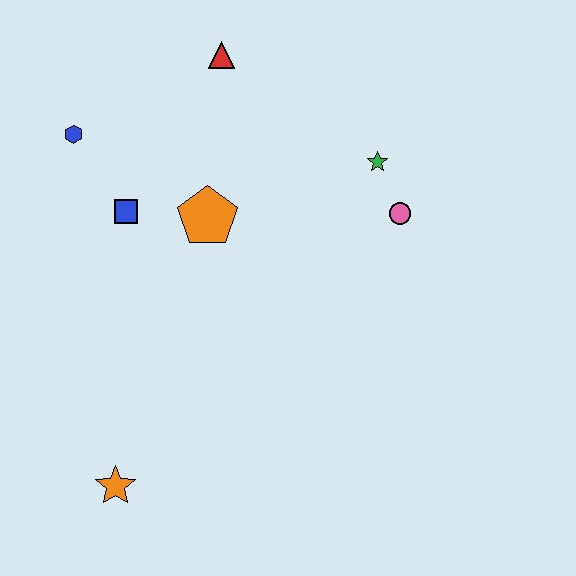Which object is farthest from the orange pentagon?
The orange star is farthest from the orange pentagon.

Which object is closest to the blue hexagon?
The blue square is closest to the blue hexagon.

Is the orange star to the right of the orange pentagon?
No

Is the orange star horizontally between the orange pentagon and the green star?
No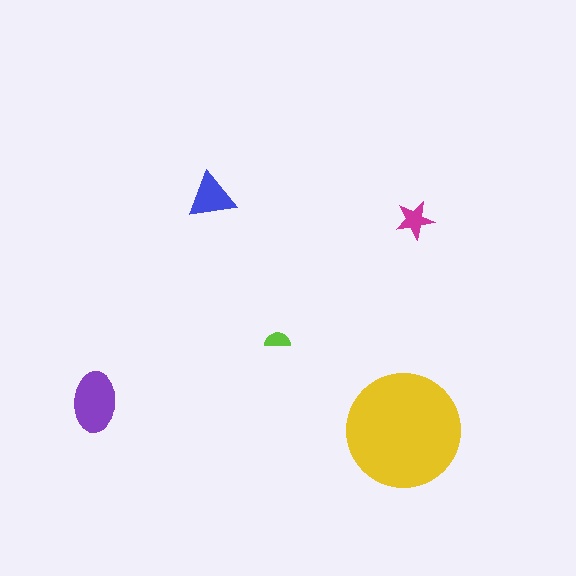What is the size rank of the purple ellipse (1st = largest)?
2nd.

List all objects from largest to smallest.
The yellow circle, the purple ellipse, the blue triangle, the magenta star, the lime semicircle.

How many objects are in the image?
There are 5 objects in the image.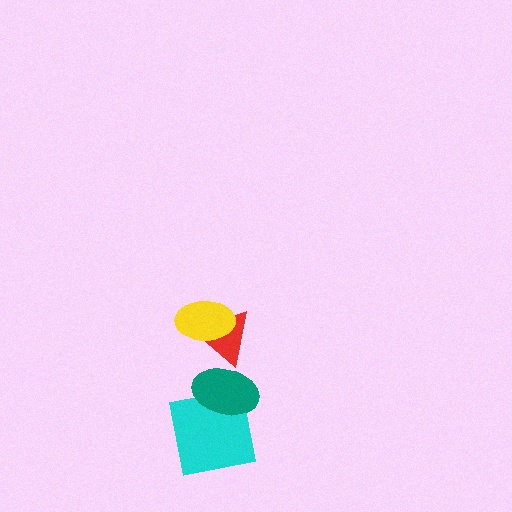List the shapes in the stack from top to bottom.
From top to bottom: the yellow ellipse, the red triangle, the teal ellipse, the cyan square.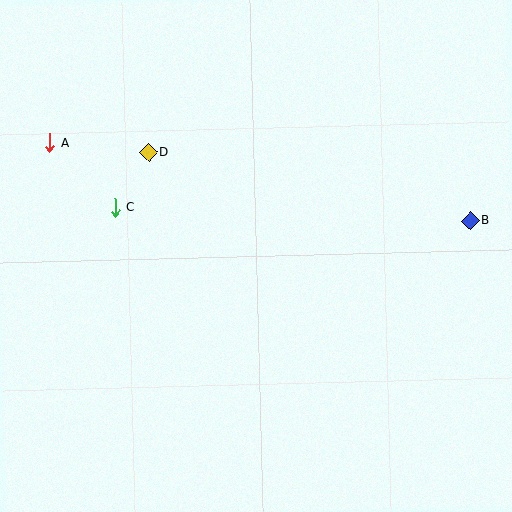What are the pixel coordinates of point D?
Point D is at (148, 152).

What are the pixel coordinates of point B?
Point B is at (470, 221).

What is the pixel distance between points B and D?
The distance between B and D is 329 pixels.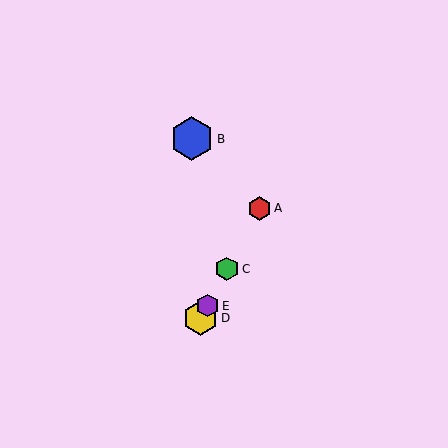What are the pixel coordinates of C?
Object C is at (227, 269).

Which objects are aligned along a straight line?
Objects A, C, D, E are aligned along a straight line.